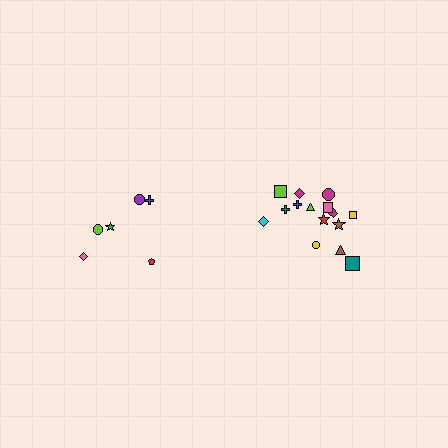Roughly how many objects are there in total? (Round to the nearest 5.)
Roughly 20 objects in total.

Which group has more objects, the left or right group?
The right group.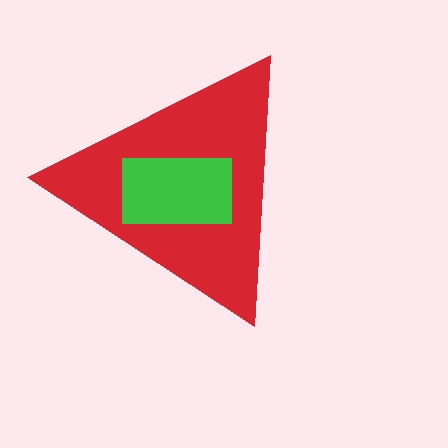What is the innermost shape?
The green rectangle.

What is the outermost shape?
The red triangle.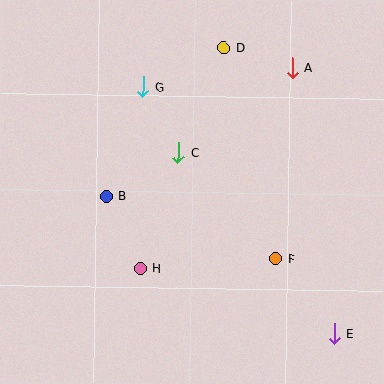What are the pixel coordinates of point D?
Point D is at (224, 48).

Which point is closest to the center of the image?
Point C at (178, 152) is closest to the center.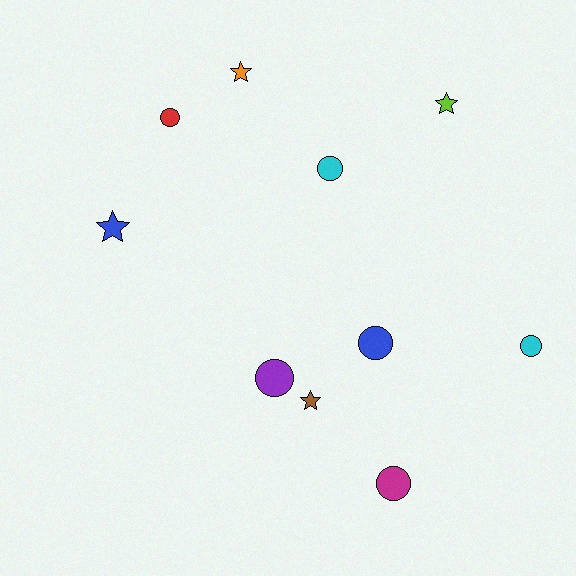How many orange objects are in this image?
There is 1 orange object.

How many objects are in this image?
There are 10 objects.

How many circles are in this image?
There are 6 circles.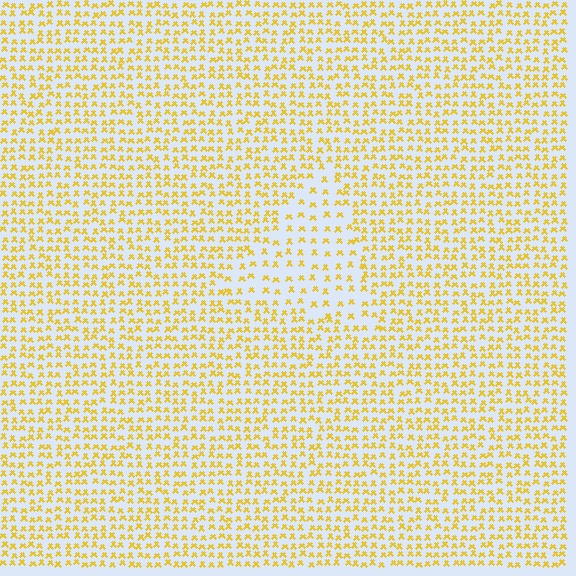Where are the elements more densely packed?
The elements are more densely packed outside the triangle boundary.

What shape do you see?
I see a triangle.